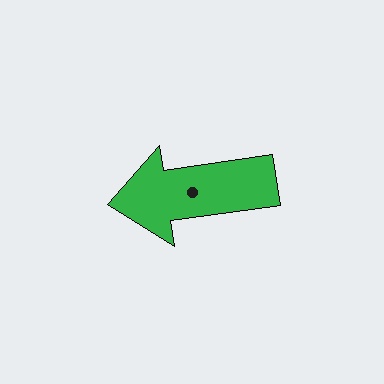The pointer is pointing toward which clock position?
Roughly 9 o'clock.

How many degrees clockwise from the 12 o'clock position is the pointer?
Approximately 262 degrees.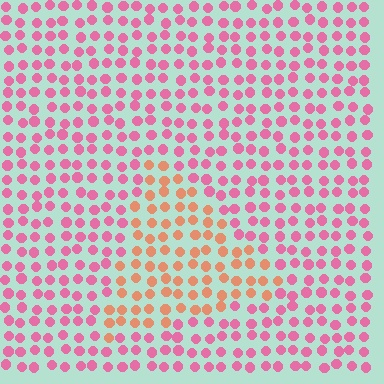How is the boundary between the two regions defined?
The boundary is defined purely by a slight shift in hue (about 44 degrees). Spacing, size, and orientation are identical on both sides.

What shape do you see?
I see a triangle.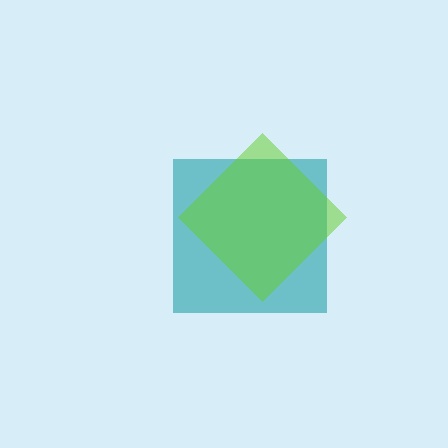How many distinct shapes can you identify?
There are 2 distinct shapes: a teal square, a lime diamond.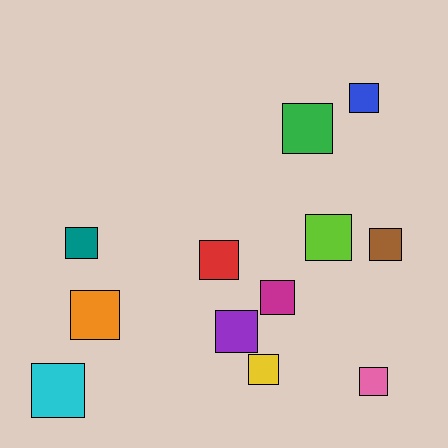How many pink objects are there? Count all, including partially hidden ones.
There is 1 pink object.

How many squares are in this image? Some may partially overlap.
There are 12 squares.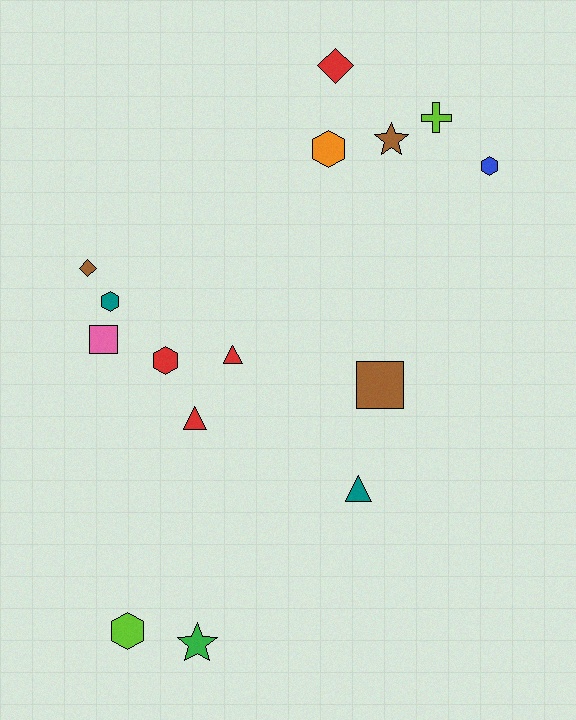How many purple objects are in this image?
There are no purple objects.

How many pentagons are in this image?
There are no pentagons.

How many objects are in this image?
There are 15 objects.